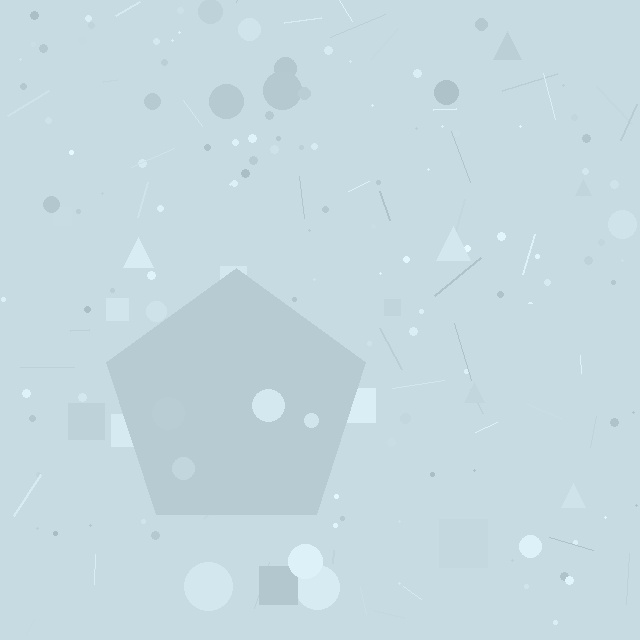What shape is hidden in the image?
A pentagon is hidden in the image.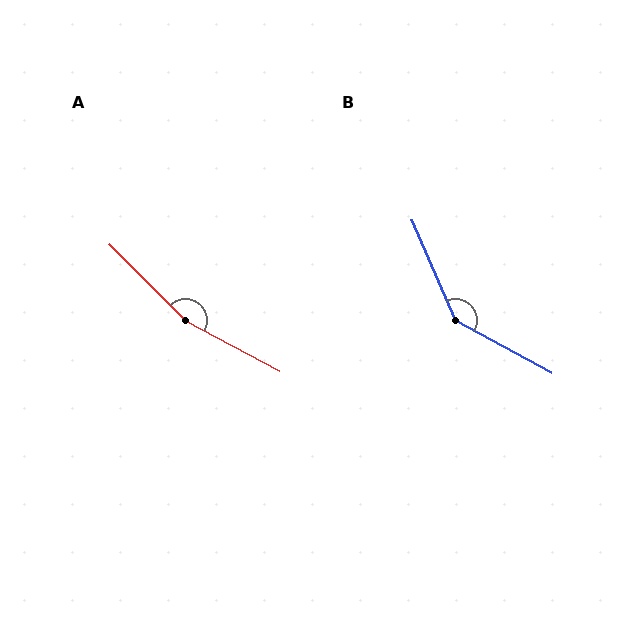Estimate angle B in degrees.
Approximately 142 degrees.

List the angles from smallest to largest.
B (142°), A (163°).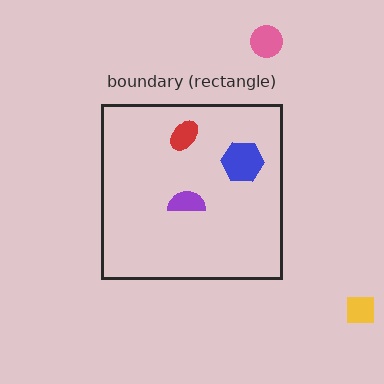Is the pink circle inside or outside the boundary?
Outside.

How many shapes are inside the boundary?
3 inside, 2 outside.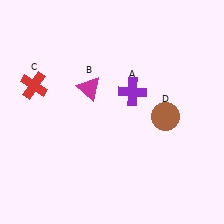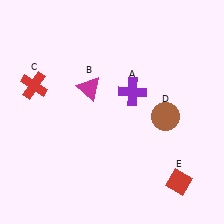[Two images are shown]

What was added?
A red diamond (E) was added in Image 2.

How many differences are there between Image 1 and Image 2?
There is 1 difference between the two images.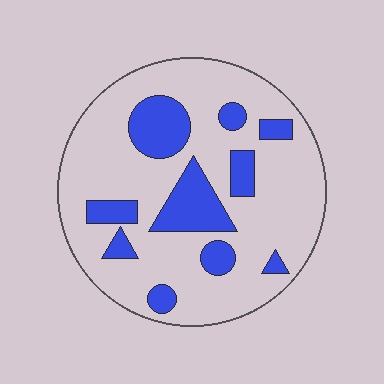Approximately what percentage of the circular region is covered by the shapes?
Approximately 25%.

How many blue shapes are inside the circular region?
10.